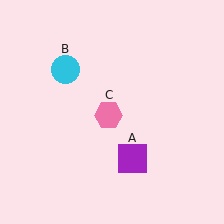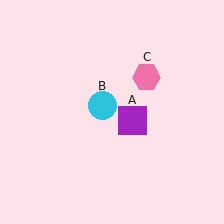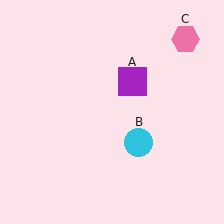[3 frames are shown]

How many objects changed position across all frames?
3 objects changed position: purple square (object A), cyan circle (object B), pink hexagon (object C).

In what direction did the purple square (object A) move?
The purple square (object A) moved up.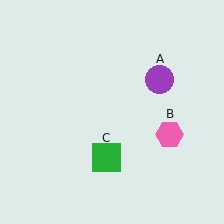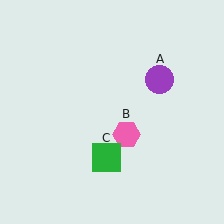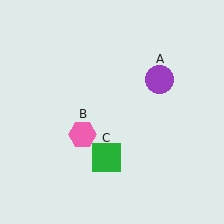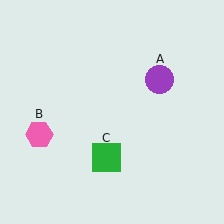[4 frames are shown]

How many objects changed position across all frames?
1 object changed position: pink hexagon (object B).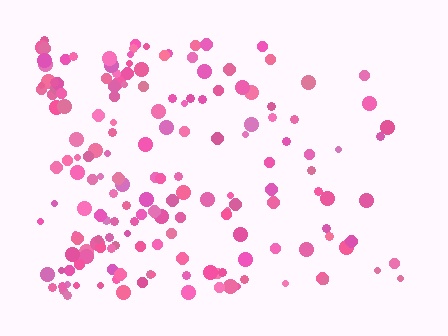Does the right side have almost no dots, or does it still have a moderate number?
Still a moderate number, just noticeably fewer than the left.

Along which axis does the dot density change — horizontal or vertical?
Horizontal.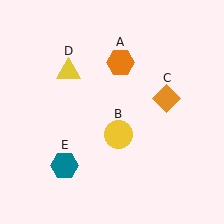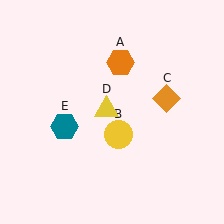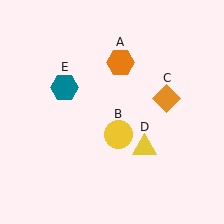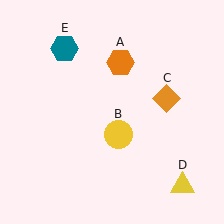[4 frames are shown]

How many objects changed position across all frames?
2 objects changed position: yellow triangle (object D), teal hexagon (object E).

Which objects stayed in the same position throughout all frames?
Orange hexagon (object A) and yellow circle (object B) and orange diamond (object C) remained stationary.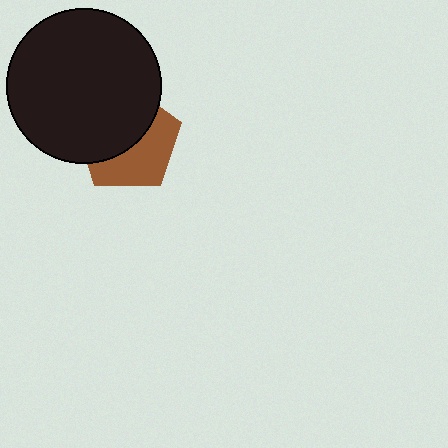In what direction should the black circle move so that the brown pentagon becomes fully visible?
The black circle should move toward the upper-left. That is the shortest direction to clear the overlap and leave the brown pentagon fully visible.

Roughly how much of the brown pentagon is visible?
About half of it is visible (roughly 47%).